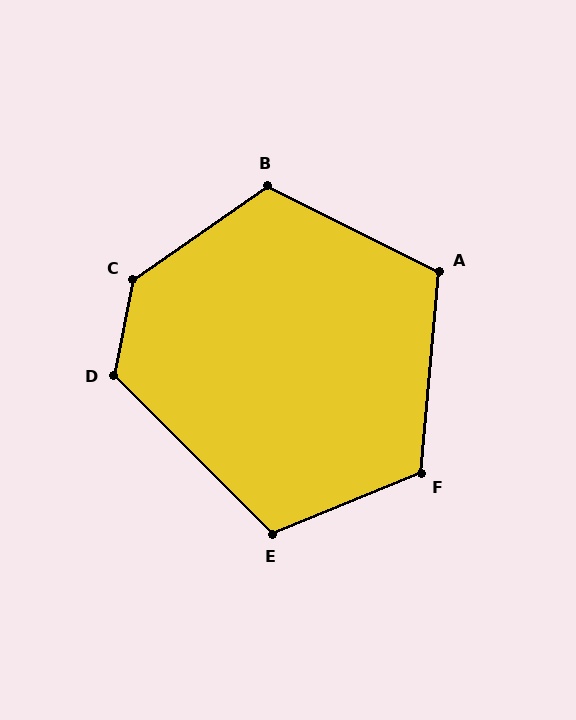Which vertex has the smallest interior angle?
A, at approximately 111 degrees.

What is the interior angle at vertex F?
Approximately 117 degrees (obtuse).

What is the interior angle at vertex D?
Approximately 124 degrees (obtuse).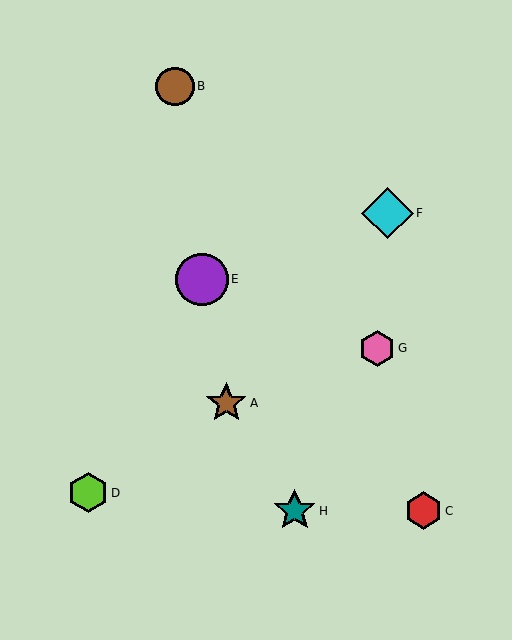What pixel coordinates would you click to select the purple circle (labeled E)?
Click at (202, 279) to select the purple circle E.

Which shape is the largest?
The purple circle (labeled E) is the largest.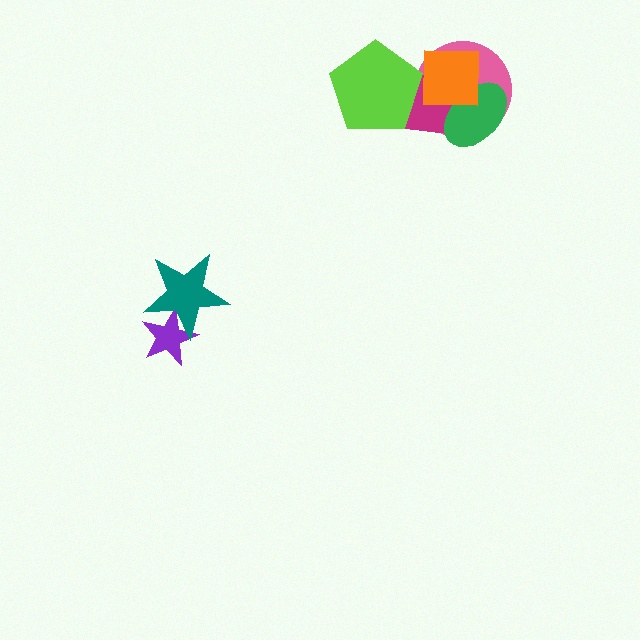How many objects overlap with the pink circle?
4 objects overlap with the pink circle.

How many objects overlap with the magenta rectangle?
4 objects overlap with the magenta rectangle.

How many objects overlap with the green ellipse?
3 objects overlap with the green ellipse.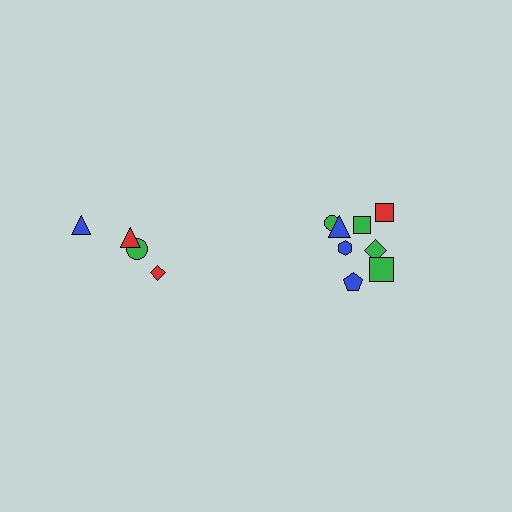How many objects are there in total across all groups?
There are 12 objects.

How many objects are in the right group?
There are 8 objects.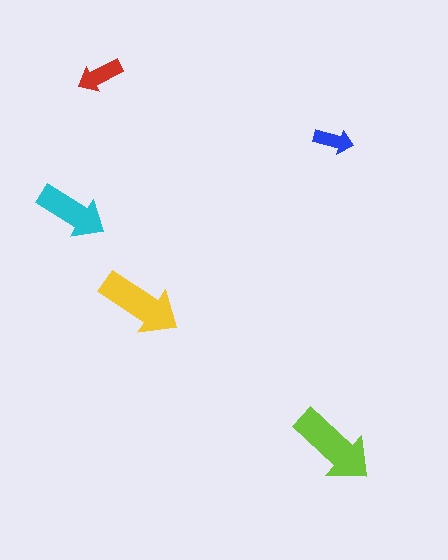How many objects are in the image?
There are 5 objects in the image.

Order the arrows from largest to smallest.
the lime one, the yellow one, the cyan one, the red one, the blue one.